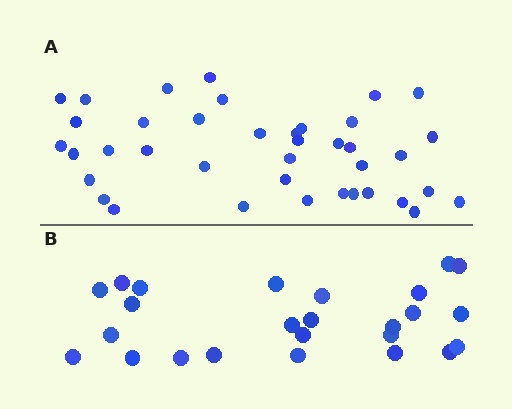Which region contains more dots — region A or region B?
Region A (the top region) has more dots.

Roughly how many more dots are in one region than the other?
Region A has approximately 15 more dots than region B.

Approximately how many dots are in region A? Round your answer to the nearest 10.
About 40 dots. (The exact count is 39, which rounds to 40.)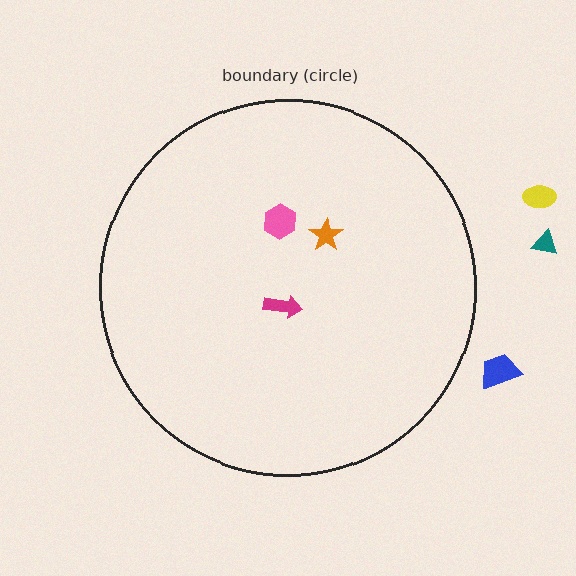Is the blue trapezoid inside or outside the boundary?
Outside.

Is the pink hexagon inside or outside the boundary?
Inside.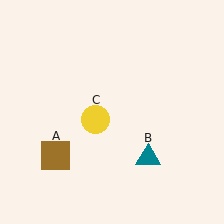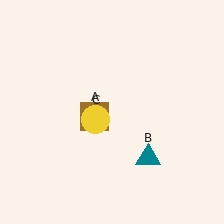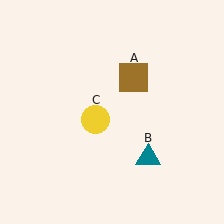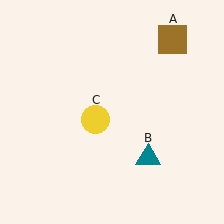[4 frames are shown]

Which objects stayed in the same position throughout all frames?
Teal triangle (object B) and yellow circle (object C) remained stationary.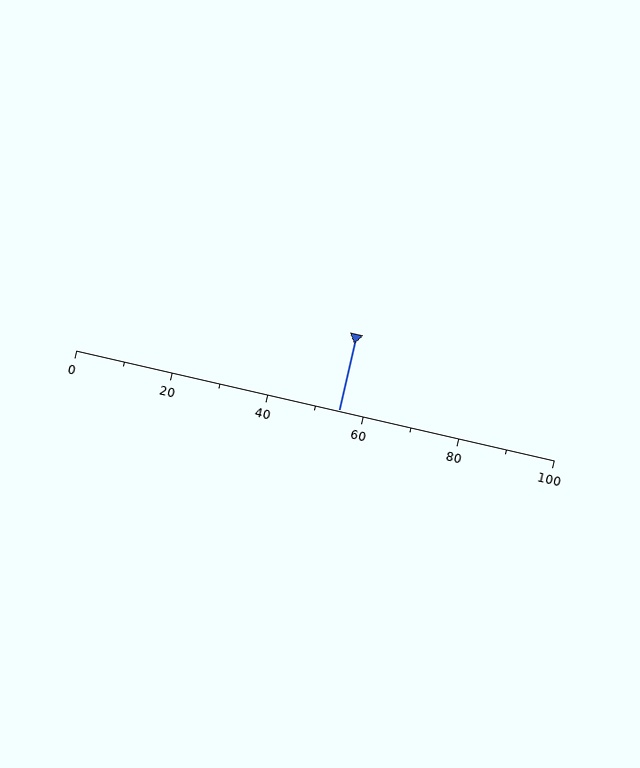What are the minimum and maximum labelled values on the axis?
The axis runs from 0 to 100.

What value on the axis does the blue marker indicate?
The marker indicates approximately 55.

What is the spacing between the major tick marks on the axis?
The major ticks are spaced 20 apart.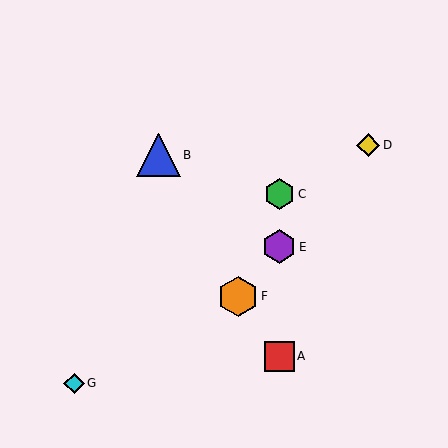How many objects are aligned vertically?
3 objects (A, C, E) are aligned vertically.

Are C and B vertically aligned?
No, C is at x≈279 and B is at x≈159.